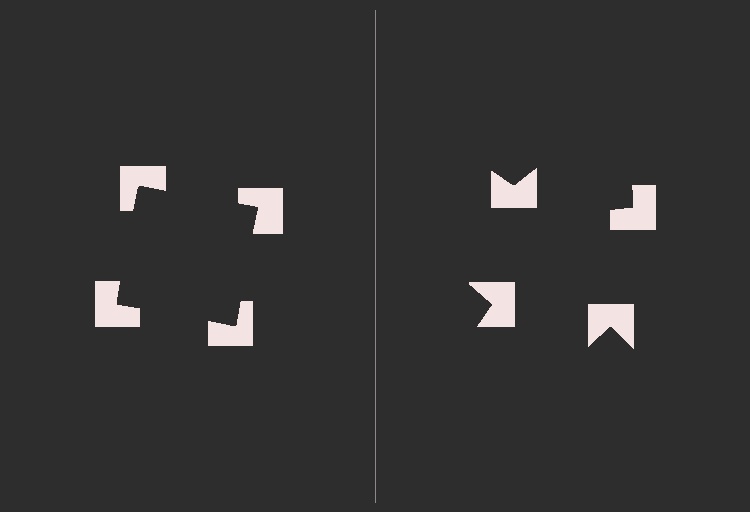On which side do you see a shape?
An illusory square appears on the left side. On the right side the wedge cuts are rotated, so no coherent shape forms.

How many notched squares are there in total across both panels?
8 — 4 on each side.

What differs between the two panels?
The notched squares are positioned identically on both sides; only the wedge orientations differ. On the left they align to a square; on the right they are misaligned.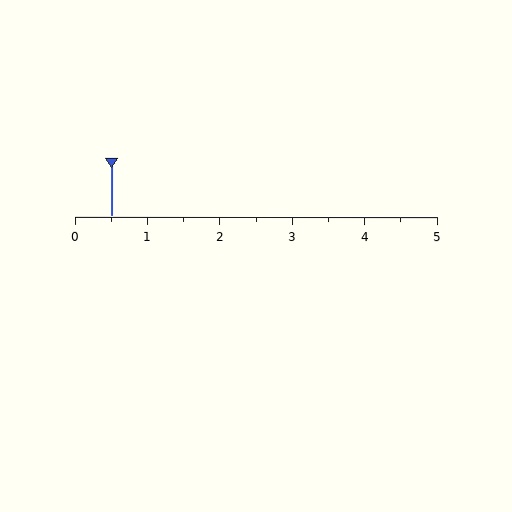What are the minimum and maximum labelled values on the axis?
The axis runs from 0 to 5.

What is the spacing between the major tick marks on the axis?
The major ticks are spaced 1 apart.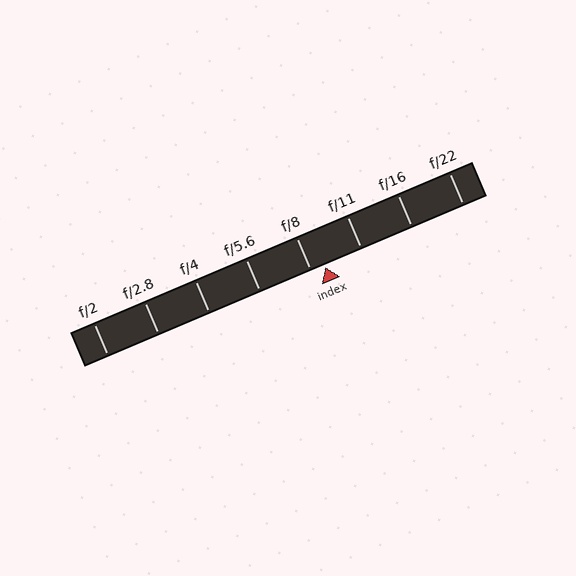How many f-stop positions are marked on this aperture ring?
There are 8 f-stop positions marked.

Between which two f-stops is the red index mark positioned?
The index mark is between f/8 and f/11.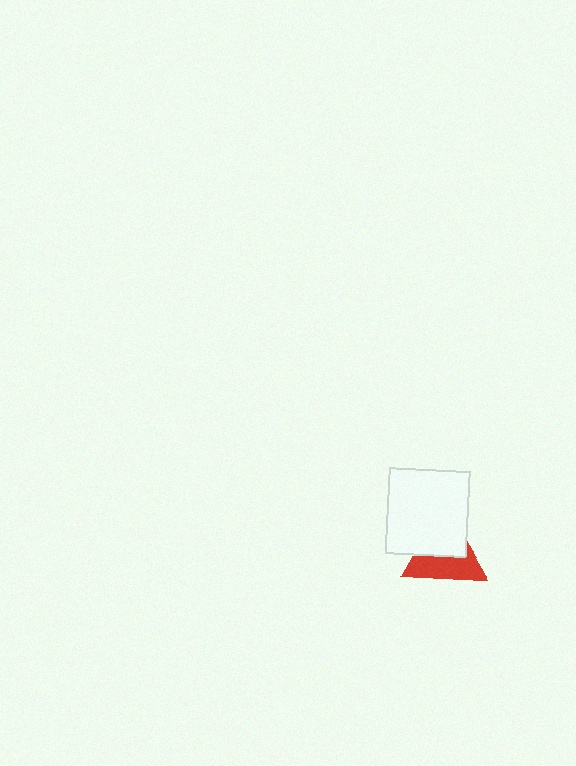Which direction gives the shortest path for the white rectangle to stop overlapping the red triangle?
Moving toward the upper-left gives the shortest separation.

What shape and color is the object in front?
The object in front is a white rectangle.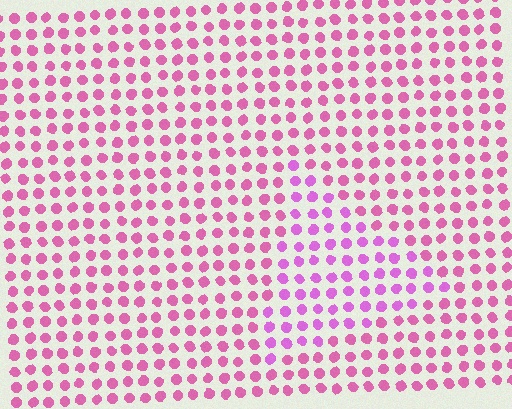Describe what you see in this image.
The image is filled with small pink elements in a uniform arrangement. A triangle-shaped region is visible where the elements are tinted to a slightly different hue, forming a subtle color boundary.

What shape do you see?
I see a triangle.